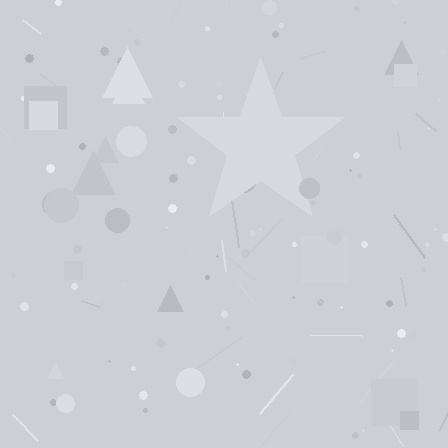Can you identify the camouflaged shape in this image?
The camouflaged shape is a star.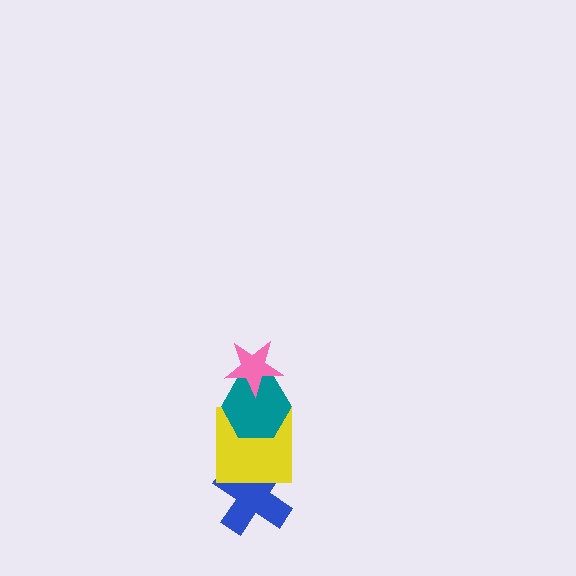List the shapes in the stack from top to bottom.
From top to bottom: the pink star, the teal hexagon, the yellow square, the blue cross.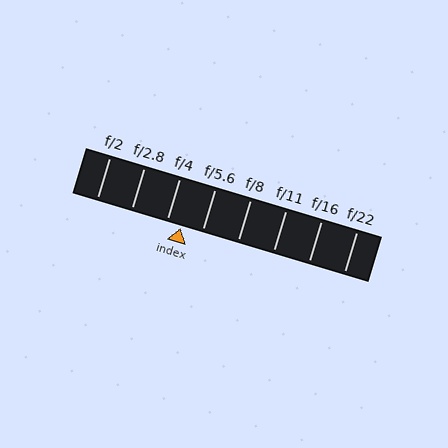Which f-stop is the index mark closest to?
The index mark is closest to f/4.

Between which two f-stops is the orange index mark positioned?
The index mark is between f/4 and f/5.6.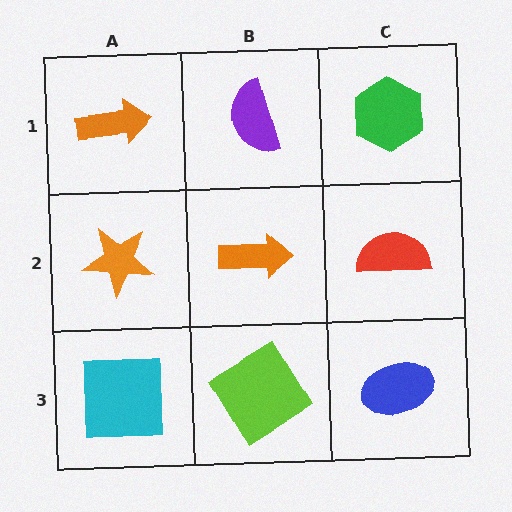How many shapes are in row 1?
3 shapes.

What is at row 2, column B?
An orange arrow.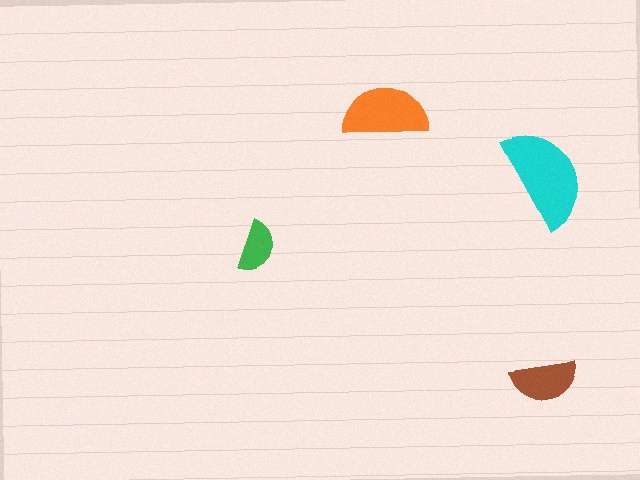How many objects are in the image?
There are 4 objects in the image.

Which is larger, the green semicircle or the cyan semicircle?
The cyan one.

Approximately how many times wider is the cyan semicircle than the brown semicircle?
About 1.5 times wider.